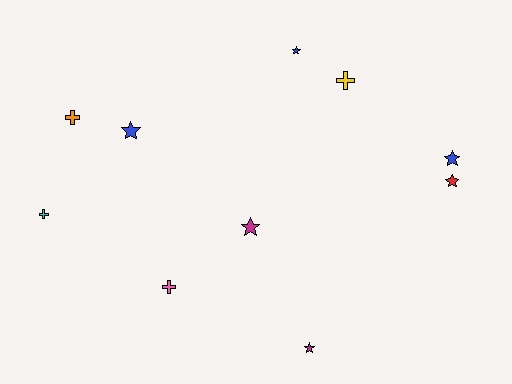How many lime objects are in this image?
There are no lime objects.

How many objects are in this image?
There are 10 objects.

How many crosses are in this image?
There are 4 crosses.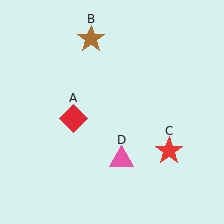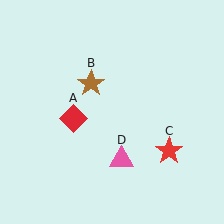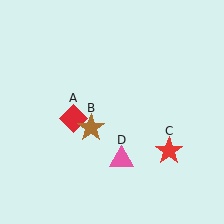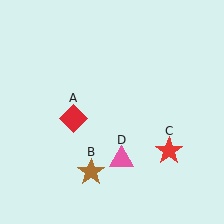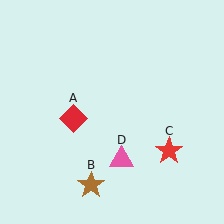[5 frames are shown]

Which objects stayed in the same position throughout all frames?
Red diamond (object A) and red star (object C) and pink triangle (object D) remained stationary.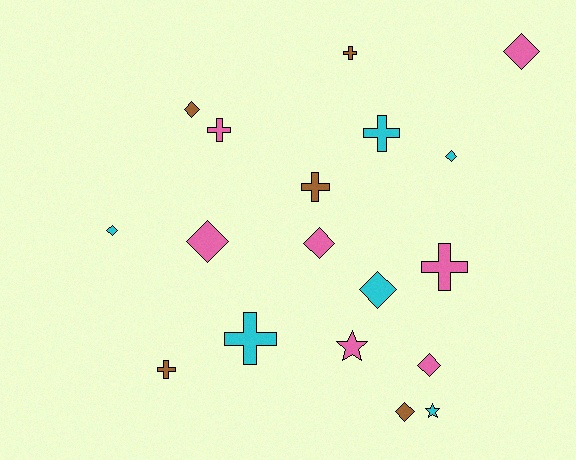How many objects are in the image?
There are 18 objects.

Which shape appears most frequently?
Diamond, with 9 objects.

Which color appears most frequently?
Pink, with 7 objects.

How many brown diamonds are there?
There are 2 brown diamonds.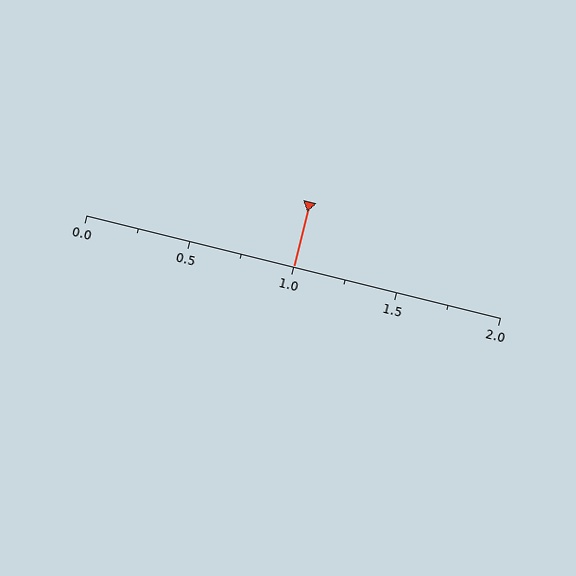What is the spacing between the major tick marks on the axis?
The major ticks are spaced 0.5 apart.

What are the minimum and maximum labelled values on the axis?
The axis runs from 0.0 to 2.0.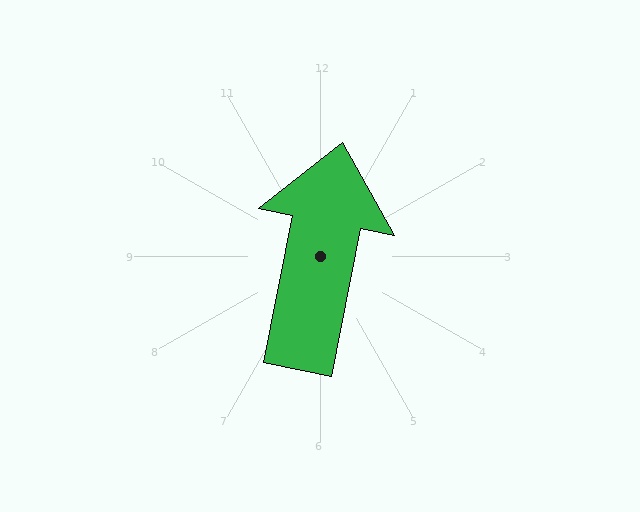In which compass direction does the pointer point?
North.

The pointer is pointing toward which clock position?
Roughly 12 o'clock.